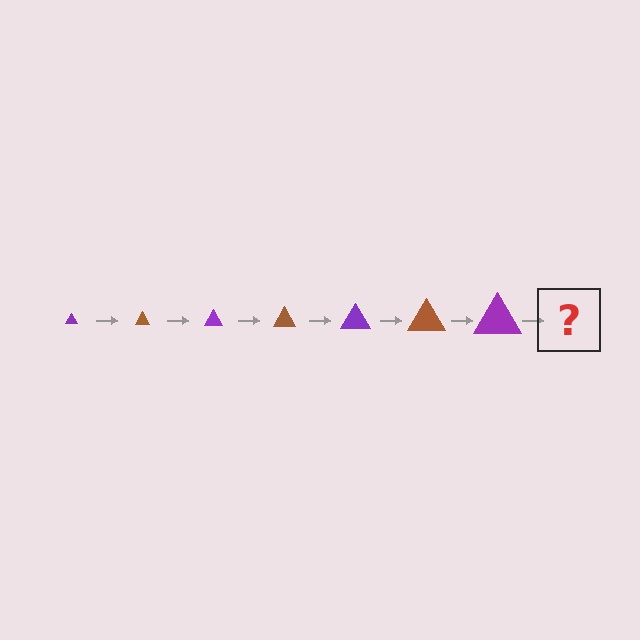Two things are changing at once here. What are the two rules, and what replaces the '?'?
The two rules are that the triangle grows larger each step and the color cycles through purple and brown. The '?' should be a brown triangle, larger than the previous one.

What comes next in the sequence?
The next element should be a brown triangle, larger than the previous one.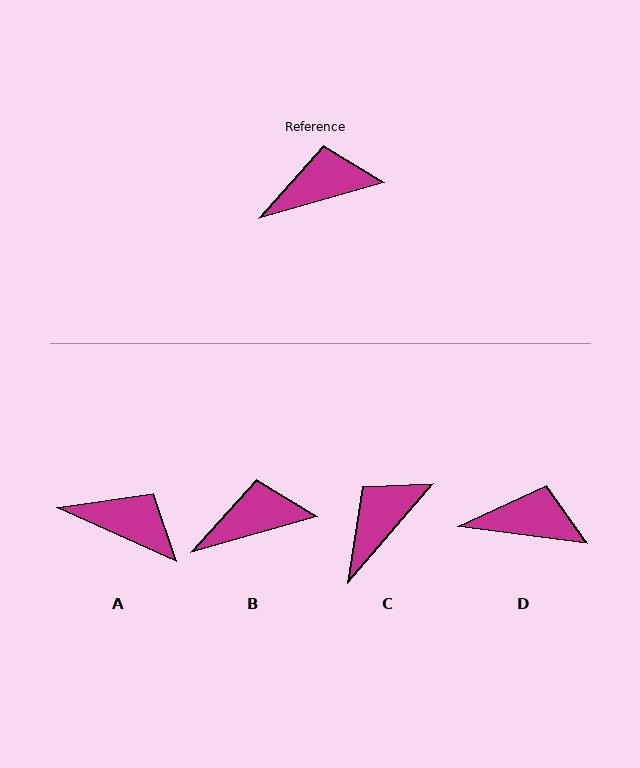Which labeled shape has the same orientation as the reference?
B.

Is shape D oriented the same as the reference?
No, it is off by about 23 degrees.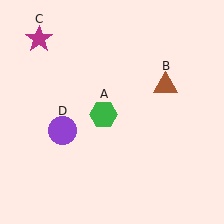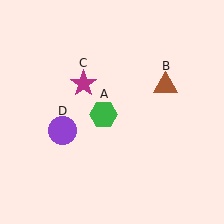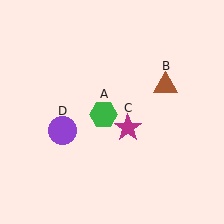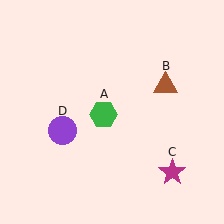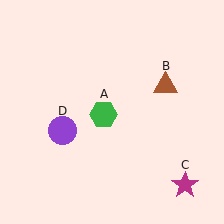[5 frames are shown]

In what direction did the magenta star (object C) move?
The magenta star (object C) moved down and to the right.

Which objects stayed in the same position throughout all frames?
Green hexagon (object A) and brown triangle (object B) and purple circle (object D) remained stationary.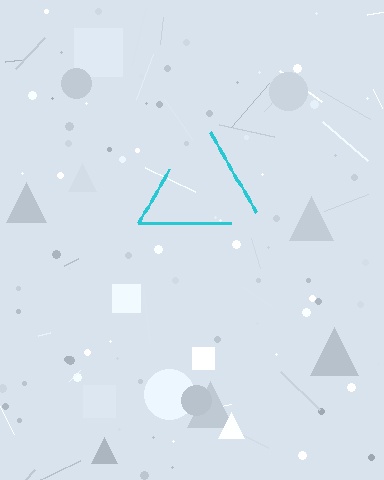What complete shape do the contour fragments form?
The contour fragments form a triangle.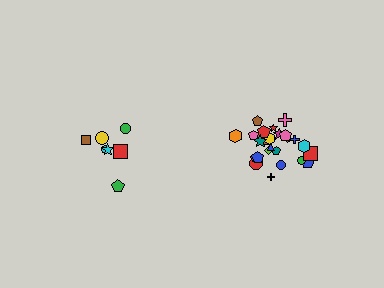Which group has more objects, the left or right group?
The right group.